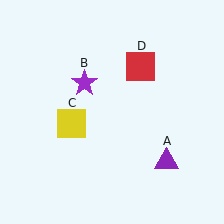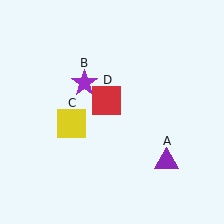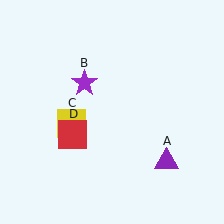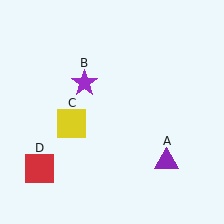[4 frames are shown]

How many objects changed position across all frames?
1 object changed position: red square (object D).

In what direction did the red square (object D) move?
The red square (object D) moved down and to the left.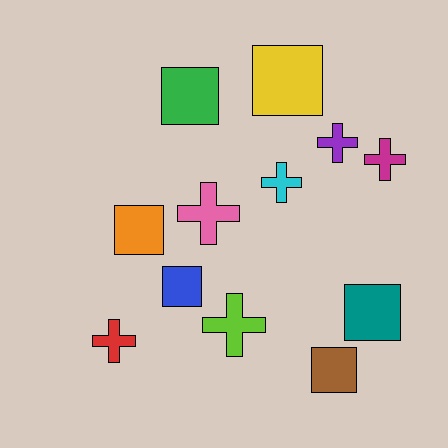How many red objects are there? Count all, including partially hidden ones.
There is 1 red object.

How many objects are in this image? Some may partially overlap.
There are 12 objects.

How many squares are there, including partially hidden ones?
There are 6 squares.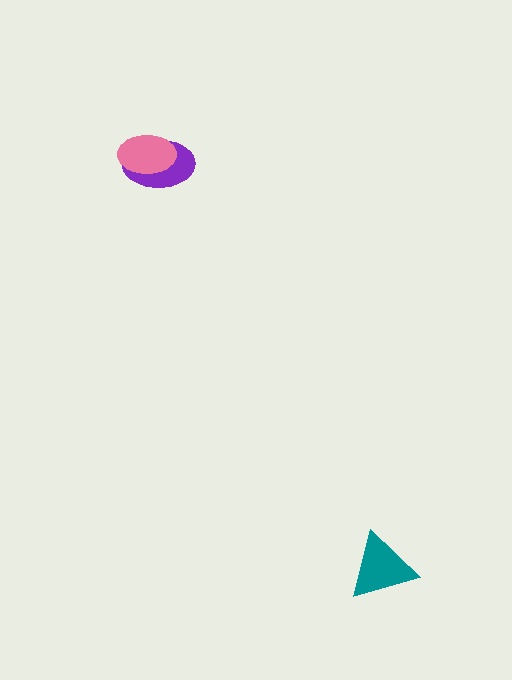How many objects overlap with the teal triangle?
0 objects overlap with the teal triangle.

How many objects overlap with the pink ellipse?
1 object overlaps with the pink ellipse.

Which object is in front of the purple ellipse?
The pink ellipse is in front of the purple ellipse.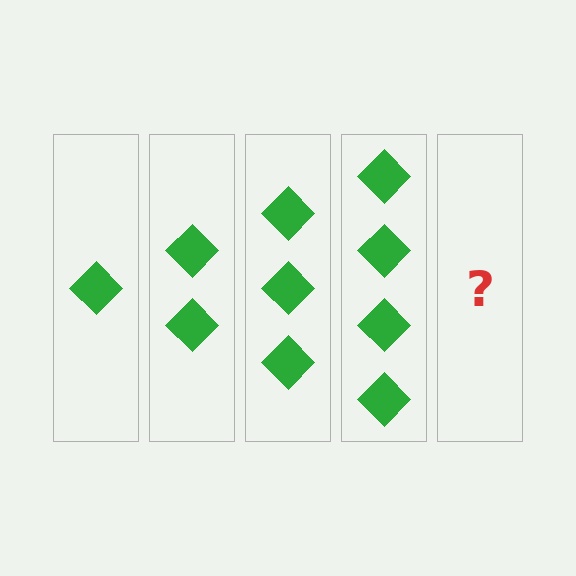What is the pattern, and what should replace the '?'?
The pattern is that each step adds one more diamond. The '?' should be 5 diamonds.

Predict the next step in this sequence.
The next step is 5 diamonds.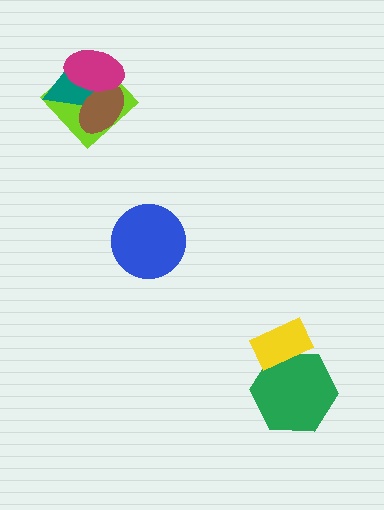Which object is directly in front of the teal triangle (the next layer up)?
The brown ellipse is directly in front of the teal triangle.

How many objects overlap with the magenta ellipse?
3 objects overlap with the magenta ellipse.